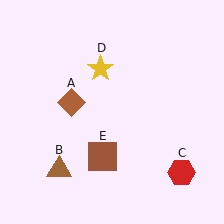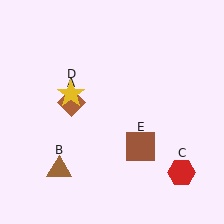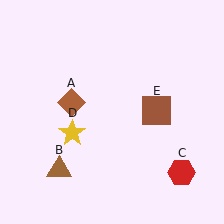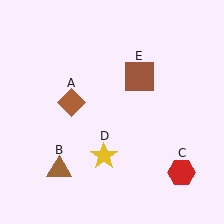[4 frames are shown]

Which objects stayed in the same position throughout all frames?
Brown diamond (object A) and brown triangle (object B) and red hexagon (object C) remained stationary.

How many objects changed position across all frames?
2 objects changed position: yellow star (object D), brown square (object E).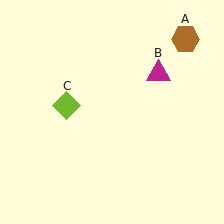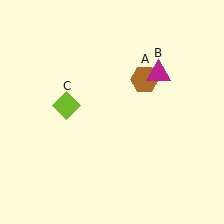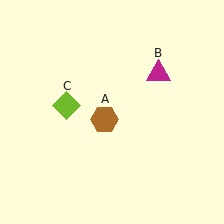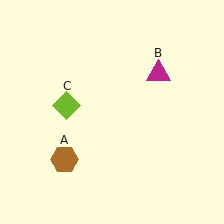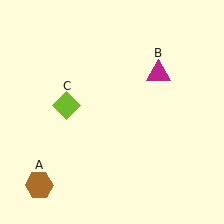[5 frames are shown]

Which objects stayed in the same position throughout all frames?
Magenta triangle (object B) and lime diamond (object C) remained stationary.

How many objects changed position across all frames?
1 object changed position: brown hexagon (object A).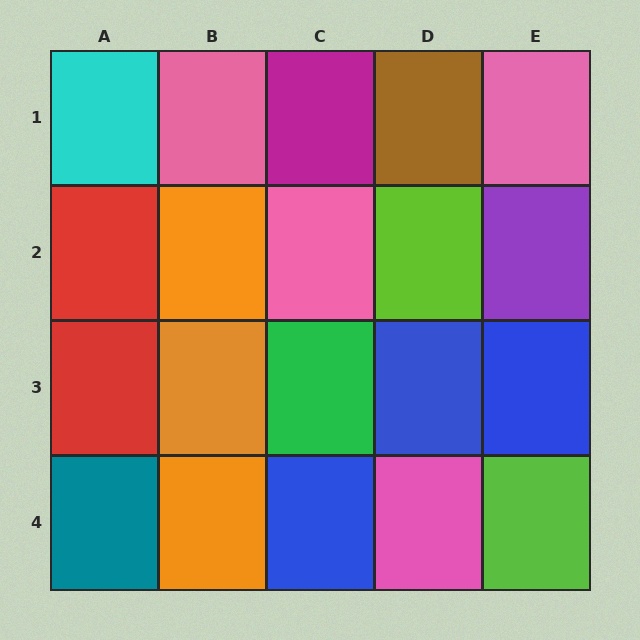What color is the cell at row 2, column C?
Pink.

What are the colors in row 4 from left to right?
Teal, orange, blue, pink, lime.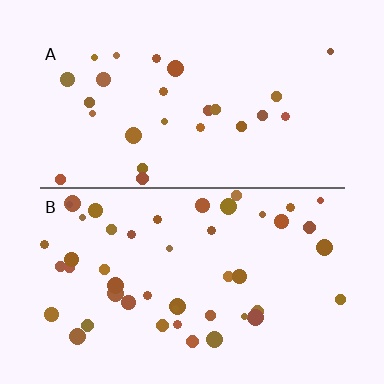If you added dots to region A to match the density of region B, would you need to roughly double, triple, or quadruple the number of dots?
Approximately double.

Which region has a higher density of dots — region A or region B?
B (the bottom).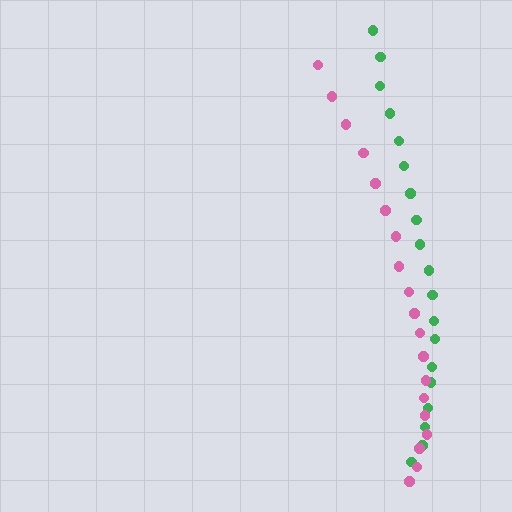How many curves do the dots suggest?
There are 2 distinct paths.